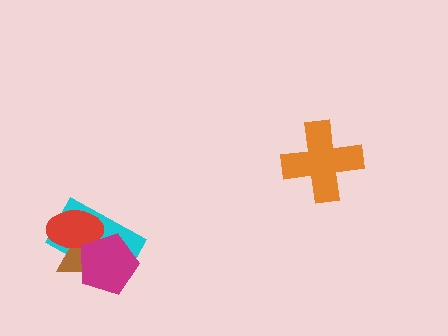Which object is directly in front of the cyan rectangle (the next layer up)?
The brown triangle is directly in front of the cyan rectangle.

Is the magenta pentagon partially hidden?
No, no other shape covers it.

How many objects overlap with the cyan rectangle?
3 objects overlap with the cyan rectangle.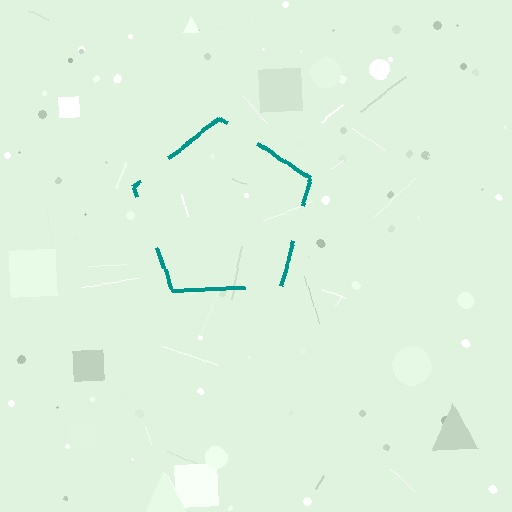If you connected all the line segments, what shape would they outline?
They would outline a pentagon.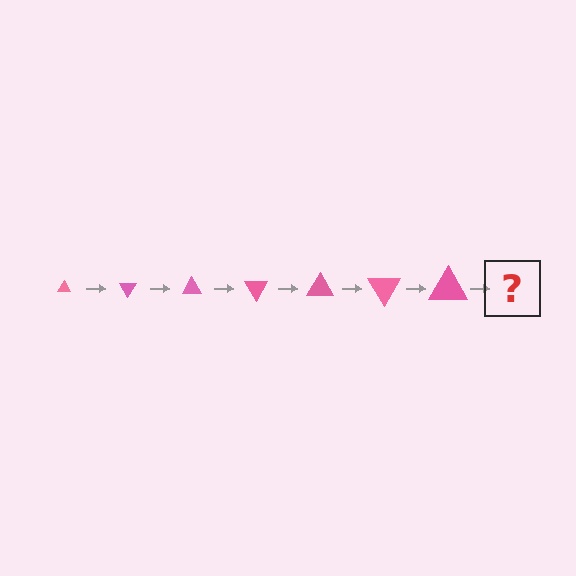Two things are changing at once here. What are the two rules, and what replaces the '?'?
The two rules are that the triangle grows larger each step and it rotates 60 degrees each step. The '?' should be a triangle, larger than the previous one and rotated 420 degrees from the start.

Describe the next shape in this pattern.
It should be a triangle, larger than the previous one and rotated 420 degrees from the start.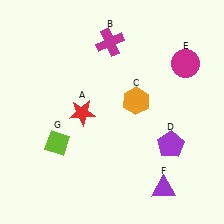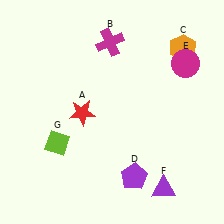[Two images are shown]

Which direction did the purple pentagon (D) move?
The purple pentagon (D) moved left.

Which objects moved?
The objects that moved are: the orange hexagon (C), the purple pentagon (D).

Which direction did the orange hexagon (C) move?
The orange hexagon (C) moved up.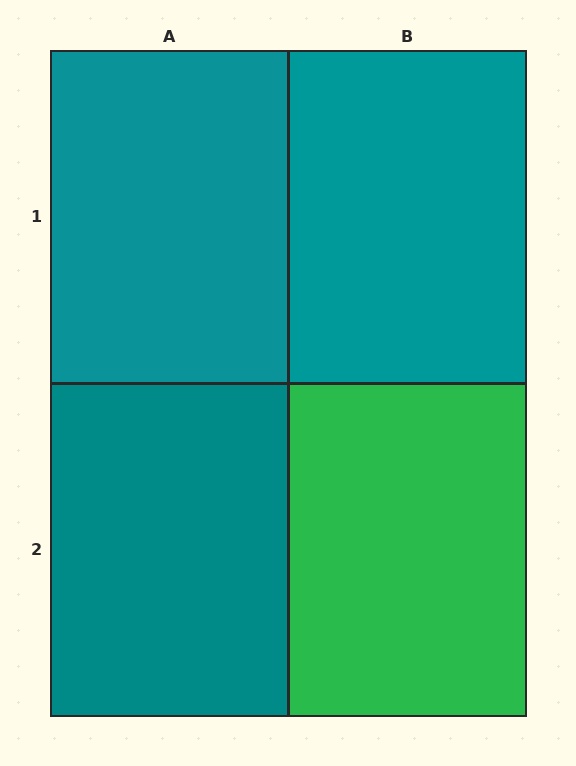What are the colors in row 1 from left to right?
Teal, teal.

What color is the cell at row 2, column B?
Green.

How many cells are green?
1 cell is green.